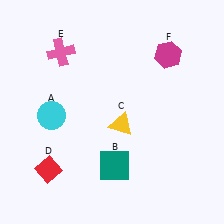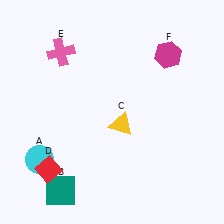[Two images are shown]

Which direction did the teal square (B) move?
The teal square (B) moved left.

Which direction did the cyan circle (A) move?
The cyan circle (A) moved down.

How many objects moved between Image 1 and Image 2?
2 objects moved between the two images.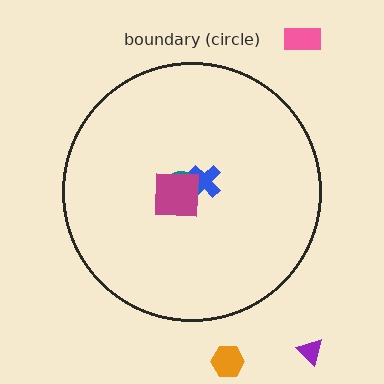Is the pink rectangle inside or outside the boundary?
Outside.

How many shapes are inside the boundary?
3 inside, 3 outside.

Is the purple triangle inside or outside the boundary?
Outside.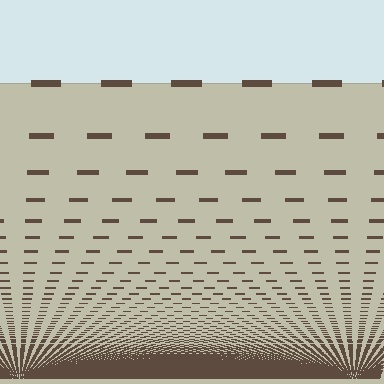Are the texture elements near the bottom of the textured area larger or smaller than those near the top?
Smaller. The gradient is inverted — elements near the bottom are smaller and denser.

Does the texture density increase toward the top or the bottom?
Density increases toward the bottom.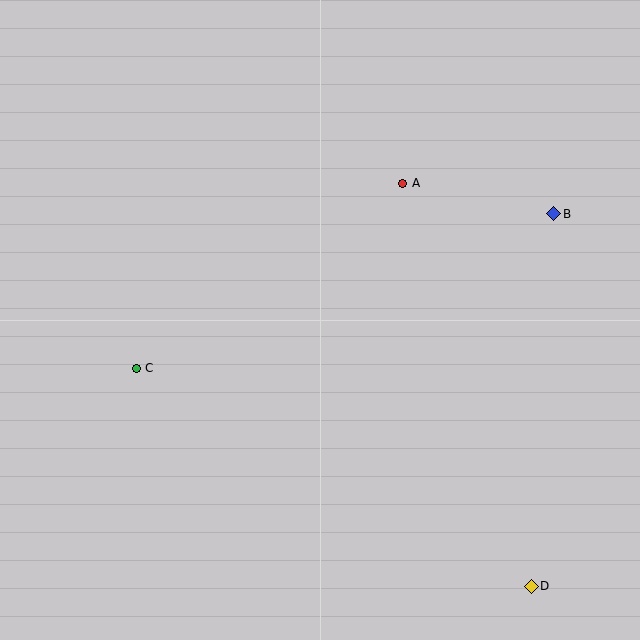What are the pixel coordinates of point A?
Point A is at (403, 183).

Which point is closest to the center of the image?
Point A at (403, 183) is closest to the center.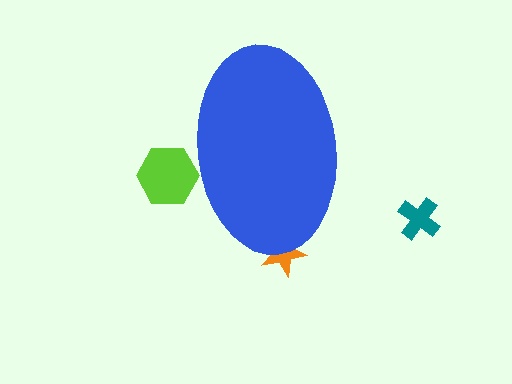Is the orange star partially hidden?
Yes, the orange star is partially hidden behind the blue ellipse.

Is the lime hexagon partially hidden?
Yes, the lime hexagon is partially hidden behind the blue ellipse.